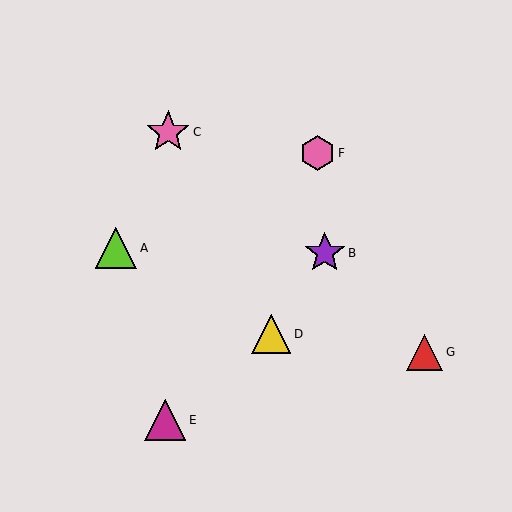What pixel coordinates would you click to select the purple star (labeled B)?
Click at (325, 253) to select the purple star B.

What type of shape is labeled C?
Shape C is a pink star.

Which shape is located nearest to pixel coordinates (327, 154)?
The pink hexagon (labeled F) at (318, 153) is nearest to that location.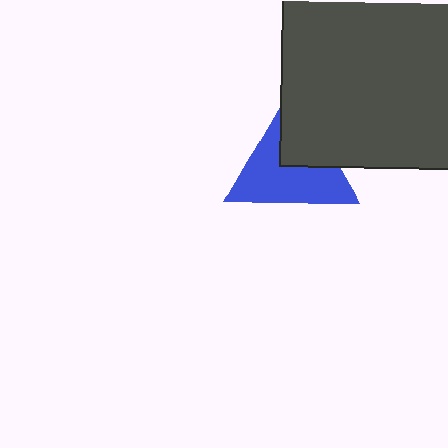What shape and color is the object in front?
The object in front is a dark gray square.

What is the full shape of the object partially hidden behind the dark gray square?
The partially hidden object is a blue triangle.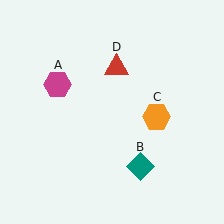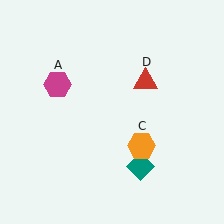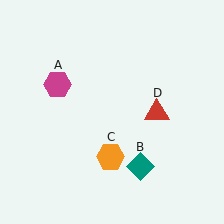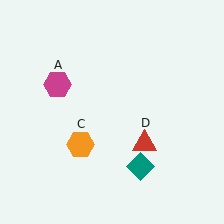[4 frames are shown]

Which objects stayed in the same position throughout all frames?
Magenta hexagon (object A) and teal diamond (object B) remained stationary.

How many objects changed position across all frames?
2 objects changed position: orange hexagon (object C), red triangle (object D).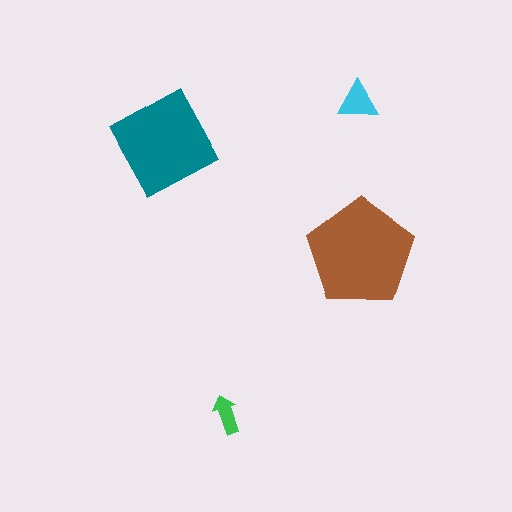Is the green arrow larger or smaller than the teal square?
Smaller.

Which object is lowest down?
The green arrow is bottommost.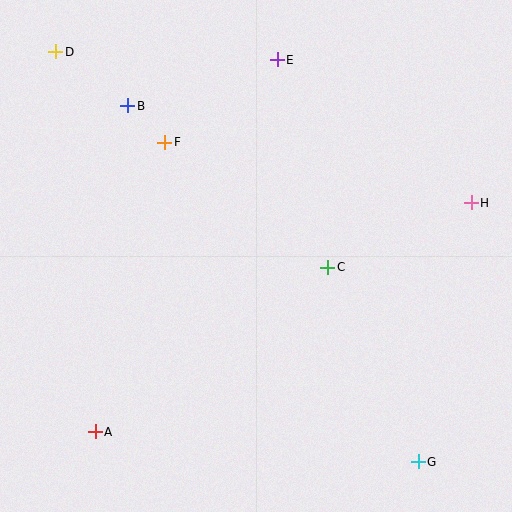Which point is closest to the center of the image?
Point C at (328, 267) is closest to the center.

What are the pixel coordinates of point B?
Point B is at (128, 106).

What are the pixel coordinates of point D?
Point D is at (56, 52).